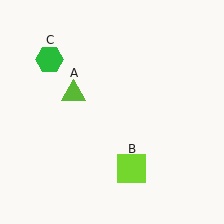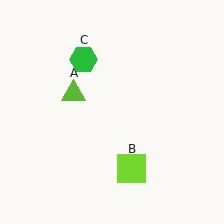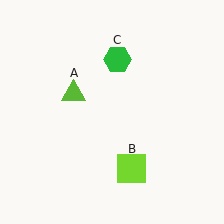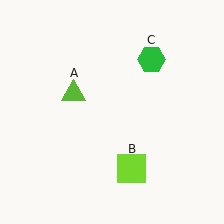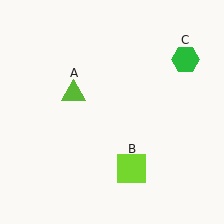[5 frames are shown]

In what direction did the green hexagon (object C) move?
The green hexagon (object C) moved right.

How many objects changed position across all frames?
1 object changed position: green hexagon (object C).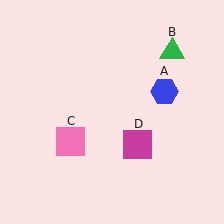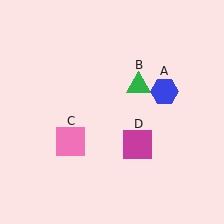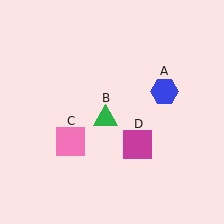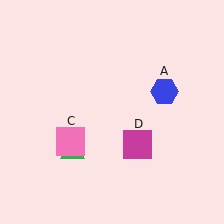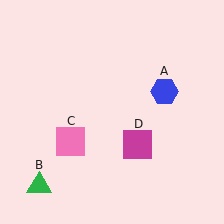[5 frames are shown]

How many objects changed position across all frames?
1 object changed position: green triangle (object B).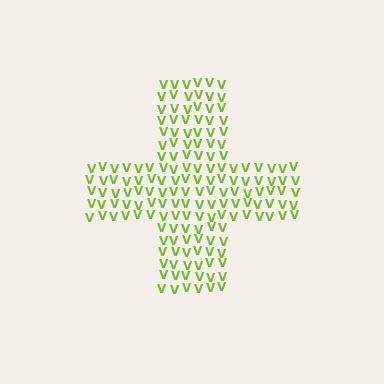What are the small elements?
The small elements are letter V's.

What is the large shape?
The large shape is a cross.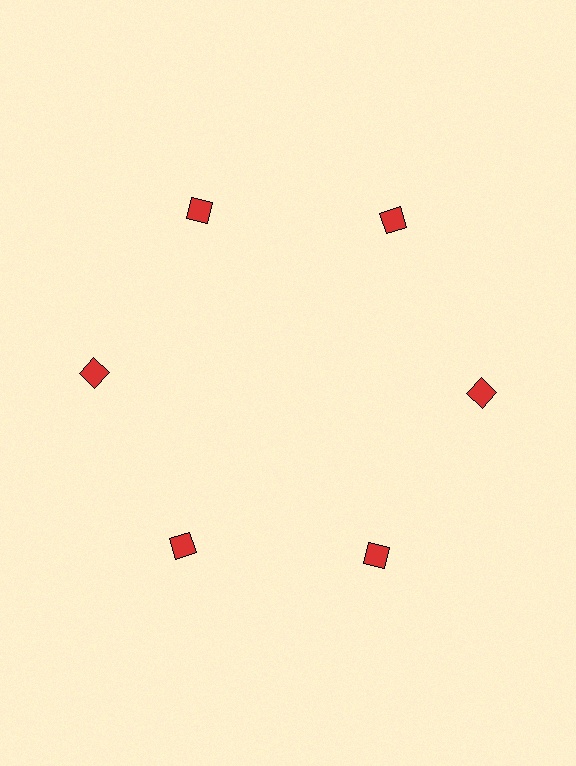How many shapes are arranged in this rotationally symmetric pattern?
There are 6 shapes, arranged in 6 groups of 1.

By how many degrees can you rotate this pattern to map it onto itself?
The pattern maps onto itself every 60 degrees of rotation.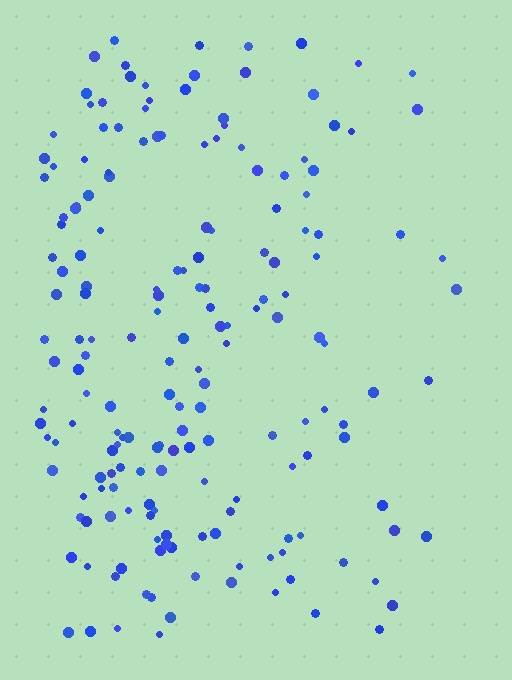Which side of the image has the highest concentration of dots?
The left.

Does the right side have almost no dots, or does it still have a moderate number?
Still a moderate number, just noticeably fewer than the left.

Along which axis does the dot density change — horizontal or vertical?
Horizontal.